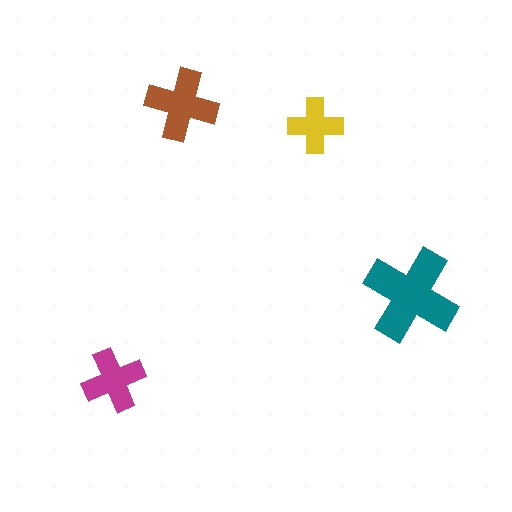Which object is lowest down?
The magenta cross is bottommost.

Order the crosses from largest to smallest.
the teal one, the brown one, the magenta one, the yellow one.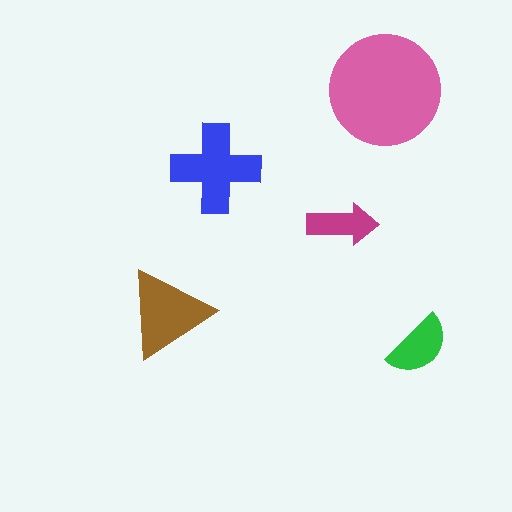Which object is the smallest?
The magenta arrow.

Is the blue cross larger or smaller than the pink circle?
Smaller.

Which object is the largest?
The pink circle.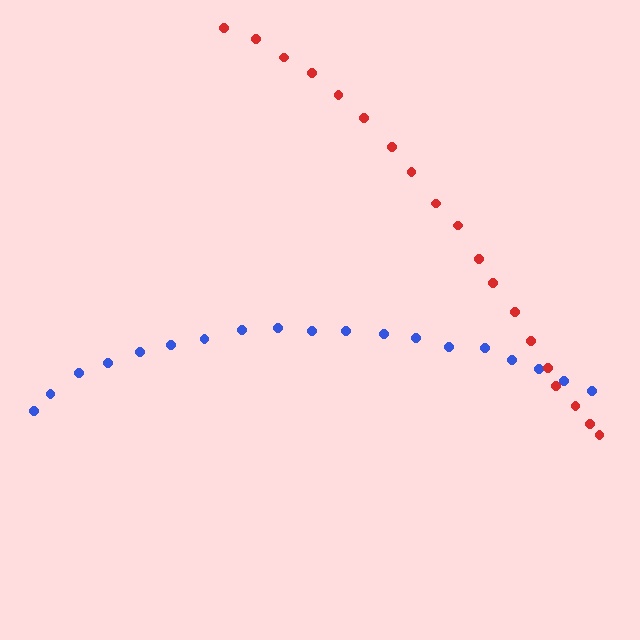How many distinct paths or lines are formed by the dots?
There are 2 distinct paths.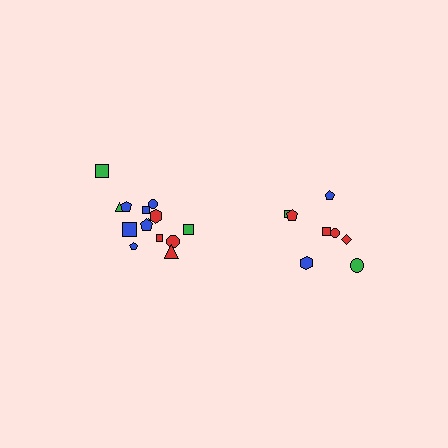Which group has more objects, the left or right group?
The left group.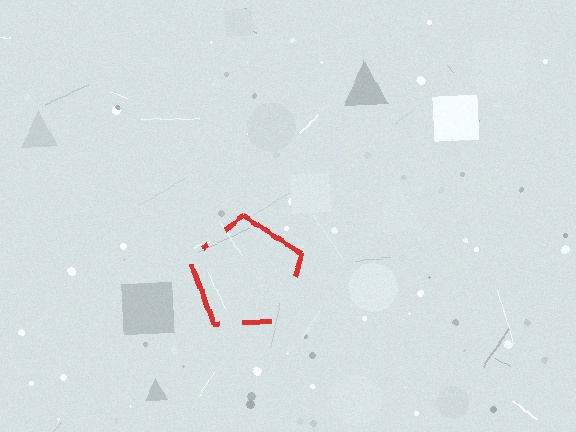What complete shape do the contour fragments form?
The contour fragments form a pentagon.